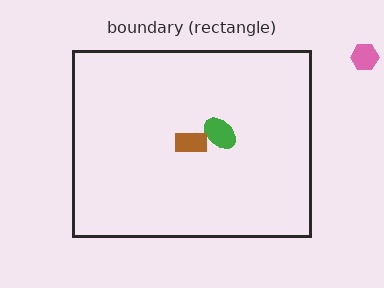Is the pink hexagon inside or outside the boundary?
Outside.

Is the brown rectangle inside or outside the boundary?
Inside.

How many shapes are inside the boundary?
2 inside, 1 outside.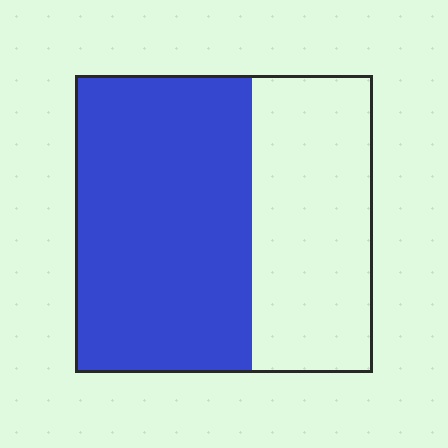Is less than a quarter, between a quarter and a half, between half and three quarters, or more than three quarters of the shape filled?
Between half and three quarters.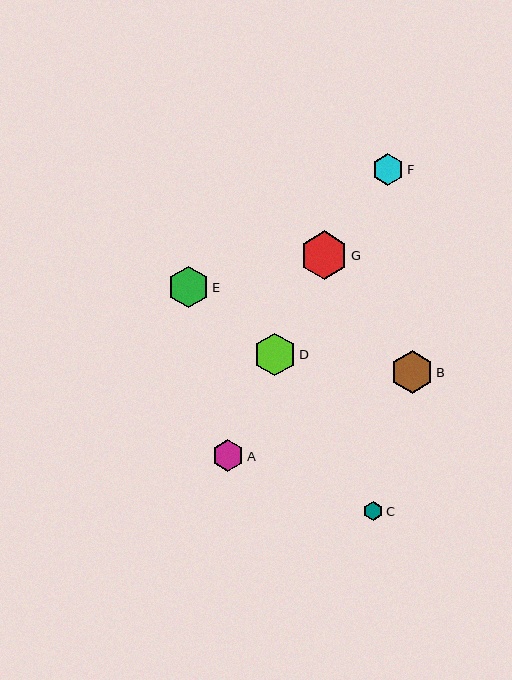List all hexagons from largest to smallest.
From largest to smallest: G, B, D, E, F, A, C.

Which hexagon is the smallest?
Hexagon C is the smallest with a size of approximately 19 pixels.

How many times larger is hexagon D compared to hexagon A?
Hexagon D is approximately 1.4 times the size of hexagon A.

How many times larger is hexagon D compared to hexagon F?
Hexagon D is approximately 1.3 times the size of hexagon F.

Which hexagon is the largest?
Hexagon G is the largest with a size of approximately 48 pixels.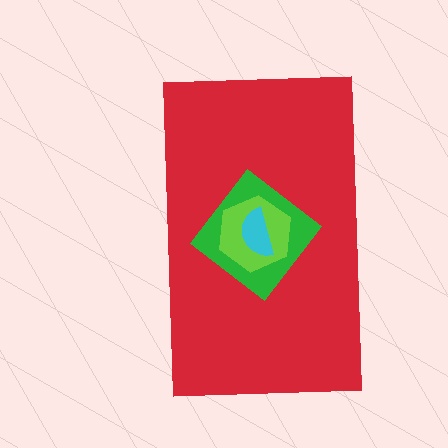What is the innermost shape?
The cyan semicircle.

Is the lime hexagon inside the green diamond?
Yes.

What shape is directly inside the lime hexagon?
The cyan semicircle.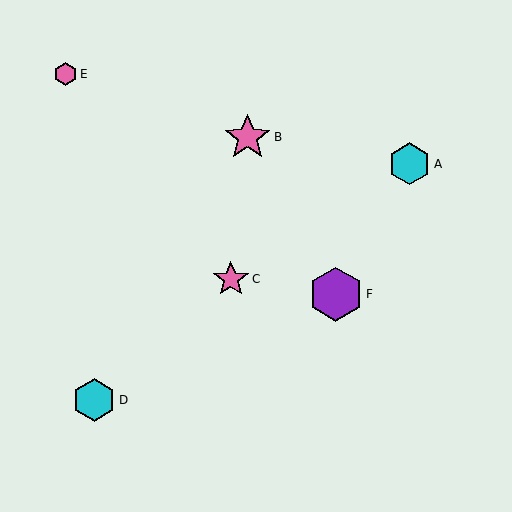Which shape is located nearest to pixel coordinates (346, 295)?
The purple hexagon (labeled F) at (336, 294) is nearest to that location.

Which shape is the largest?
The purple hexagon (labeled F) is the largest.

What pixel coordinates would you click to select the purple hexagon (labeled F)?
Click at (336, 294) to select the purple hexagon F.